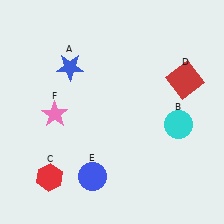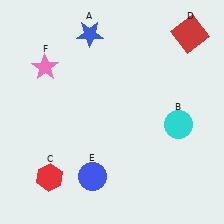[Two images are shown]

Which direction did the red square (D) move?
The red square (D) moved up.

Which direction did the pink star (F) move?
The pink star (F) moved up.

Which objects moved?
The objects that moved are: the blue star (A), the red square (D), the pink star (F).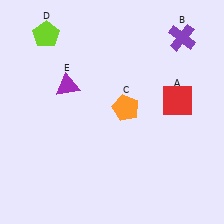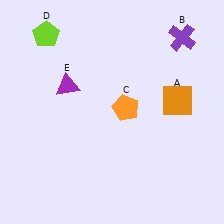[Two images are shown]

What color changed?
The square (A) changed from red in Image 1 to orange in Image 2.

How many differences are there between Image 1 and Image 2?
There is 1 difference between the two images.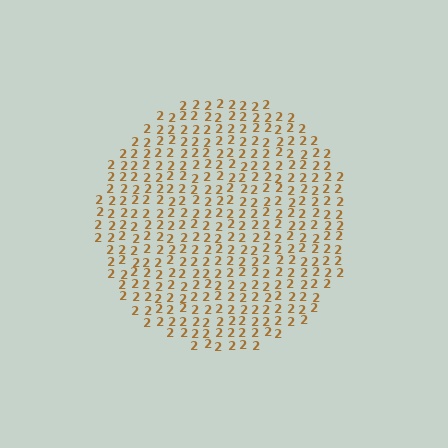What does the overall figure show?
The overall figure shows a circle.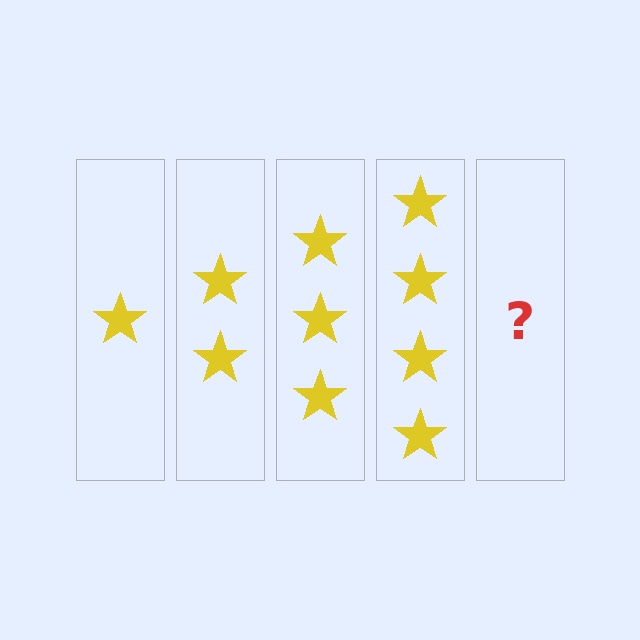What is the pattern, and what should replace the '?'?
The pattern is that each step adds one more star. The '?' should be 5 stars.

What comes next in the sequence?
The next element should be 5 stars.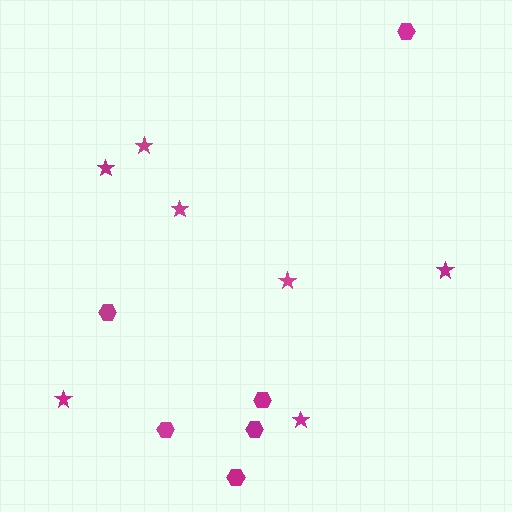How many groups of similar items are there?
There are 2 groups: one group of stars (7) and one group of hexagons (6).